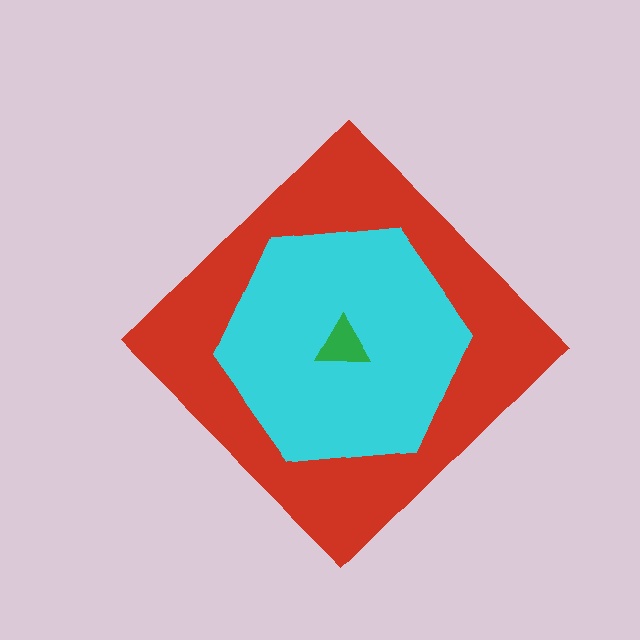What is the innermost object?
The green triangle.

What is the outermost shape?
The red diamond.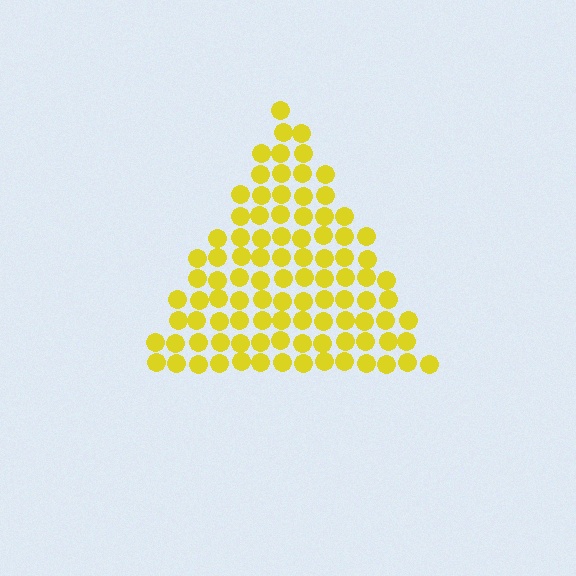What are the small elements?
The small elements are circles.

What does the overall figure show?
The overall figure shows a triangle.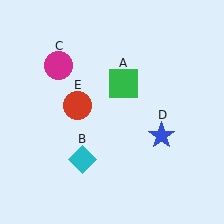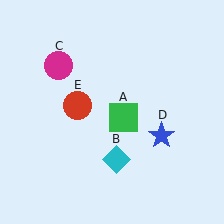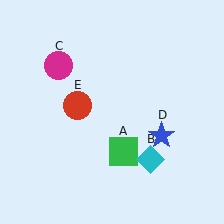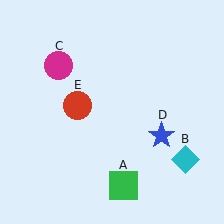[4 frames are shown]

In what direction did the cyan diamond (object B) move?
The cyan diamond (object B) moved right.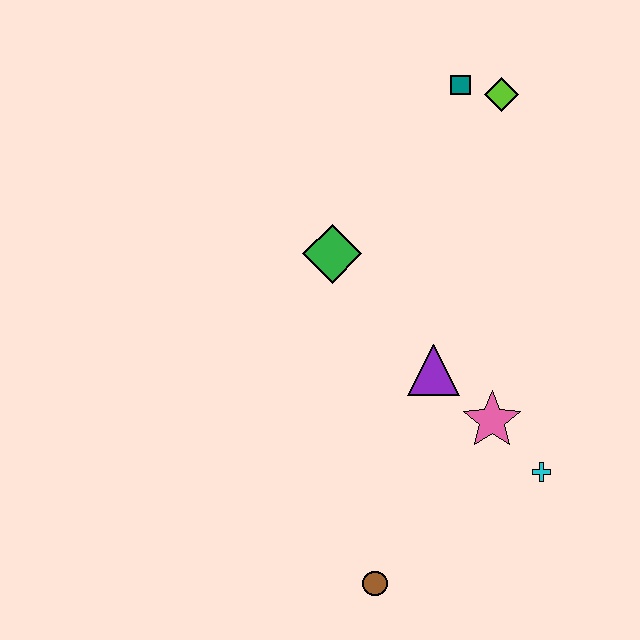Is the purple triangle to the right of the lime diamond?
No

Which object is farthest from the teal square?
The brown circle is farthest from the teal square.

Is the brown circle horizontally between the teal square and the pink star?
No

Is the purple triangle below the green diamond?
Yes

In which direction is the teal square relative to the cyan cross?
The teal square is above the cyan cross.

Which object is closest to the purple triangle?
The pink star is closest to the purple triangle.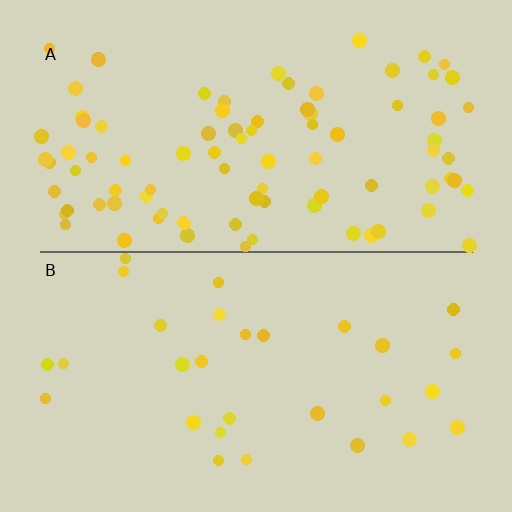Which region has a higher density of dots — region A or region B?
A (the top).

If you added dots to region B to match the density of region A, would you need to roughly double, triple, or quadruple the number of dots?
Approximately triple.